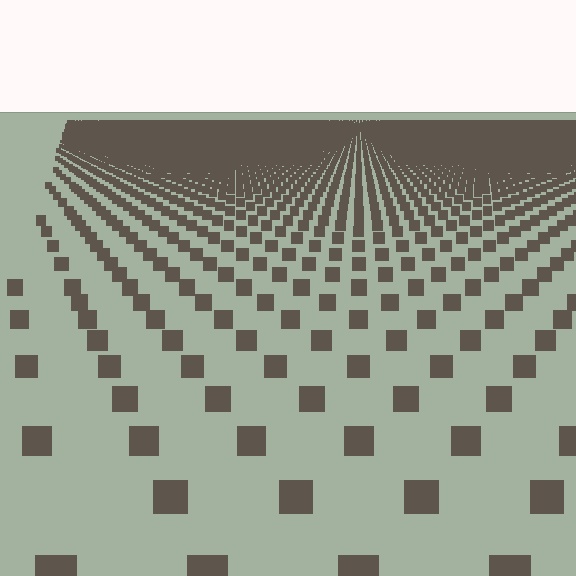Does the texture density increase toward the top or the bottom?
Density increases toward the top.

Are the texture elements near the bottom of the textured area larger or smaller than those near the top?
Larger. Near the bottom, elements are closer to the viewer and appear at a bigger on-screen size.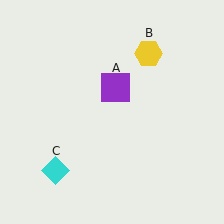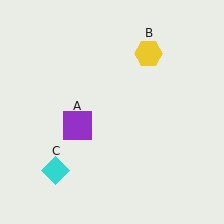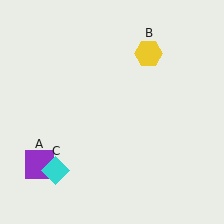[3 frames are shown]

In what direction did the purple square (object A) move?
The purple square (object A) moved down and to the left.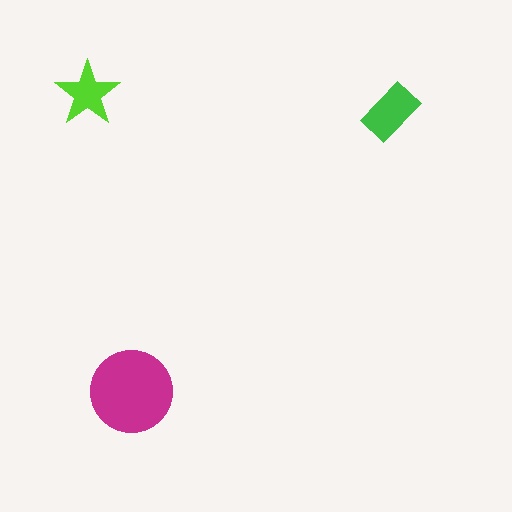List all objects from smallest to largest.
The lime star, the green rectangle, the magenta circle.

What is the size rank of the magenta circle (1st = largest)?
1st.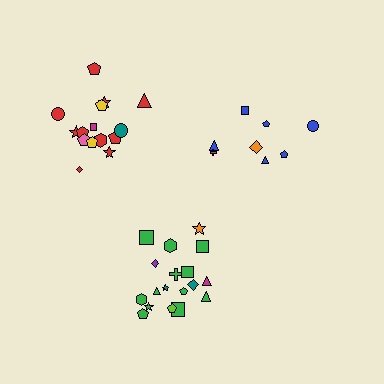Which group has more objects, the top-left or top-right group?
The top-left group.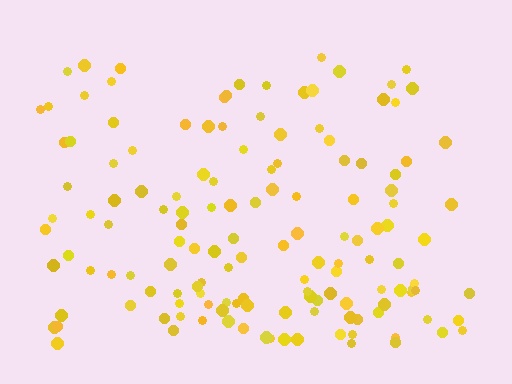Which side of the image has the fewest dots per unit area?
The top.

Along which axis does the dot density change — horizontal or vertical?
Vertical.